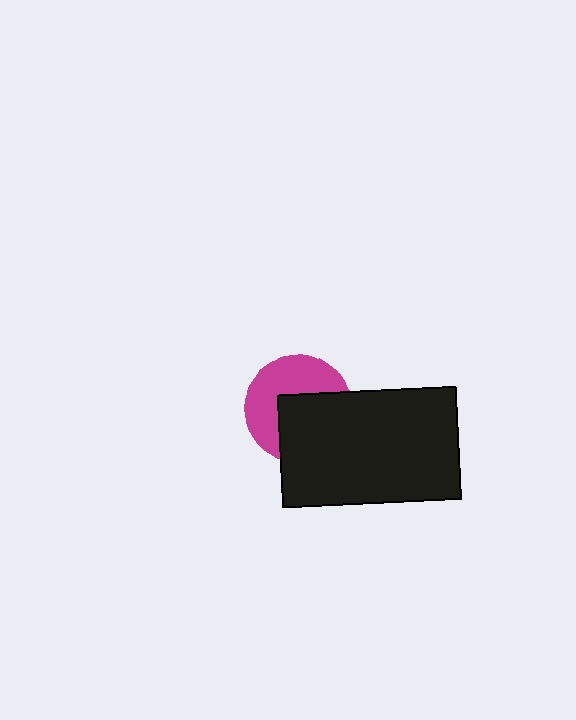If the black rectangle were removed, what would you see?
You would see the complete magenta circle.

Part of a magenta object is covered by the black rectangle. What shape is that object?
It is a circle.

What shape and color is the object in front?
The object in front is a black rectangle.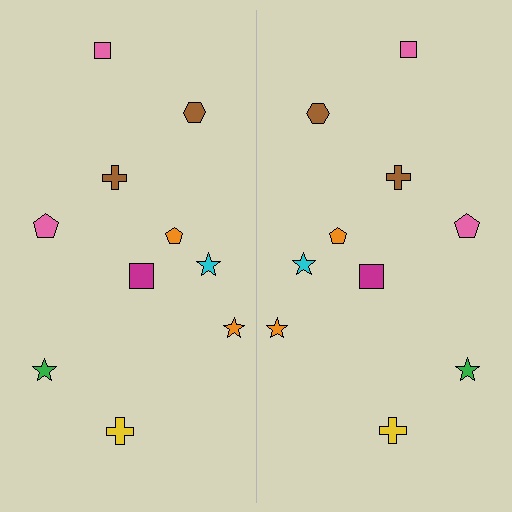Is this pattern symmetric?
Yes, this pattern has bilateral (reflection) symmetry.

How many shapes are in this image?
There are 20 shapes in this image.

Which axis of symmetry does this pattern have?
The pattern has a vertical axis of symmetry running through the center of the image.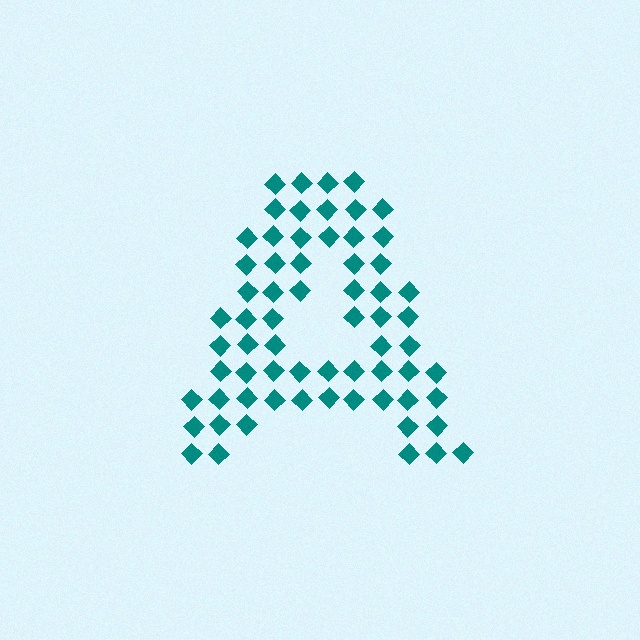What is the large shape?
The large shape is the letter A.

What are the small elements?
The small elements are diamonds.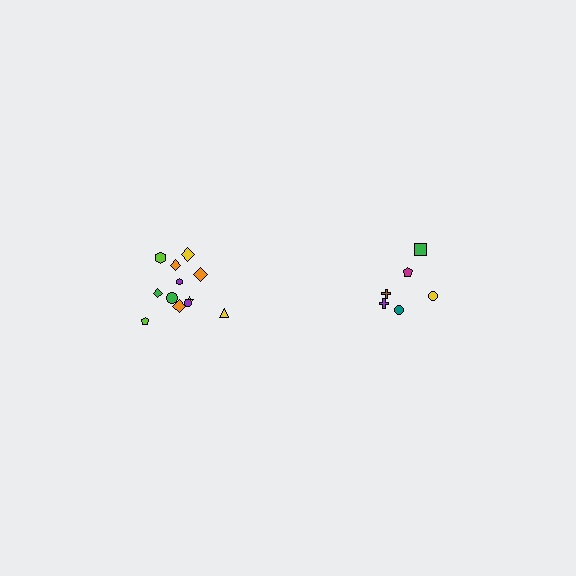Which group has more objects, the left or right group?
The left group.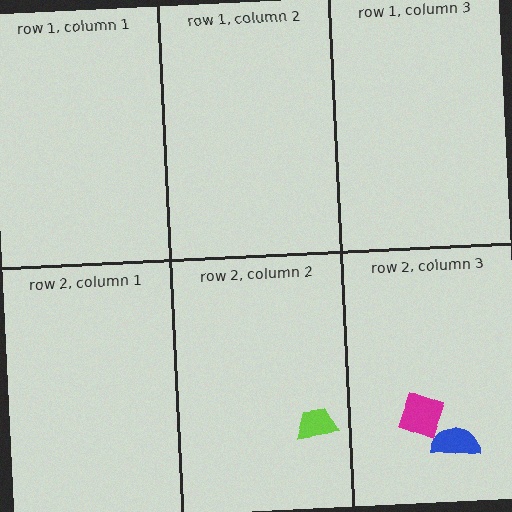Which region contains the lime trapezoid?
The row 2, column 2 region.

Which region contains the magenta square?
The row 2, column 3 region.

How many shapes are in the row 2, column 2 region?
1.